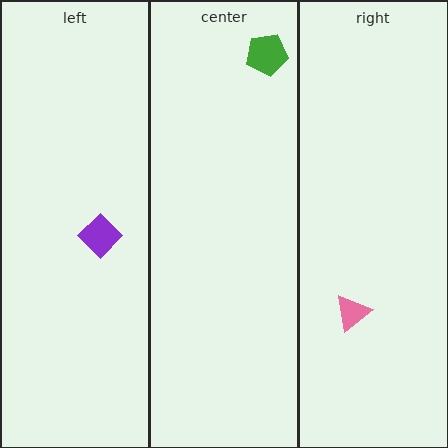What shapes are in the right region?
The pink triangle.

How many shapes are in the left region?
1.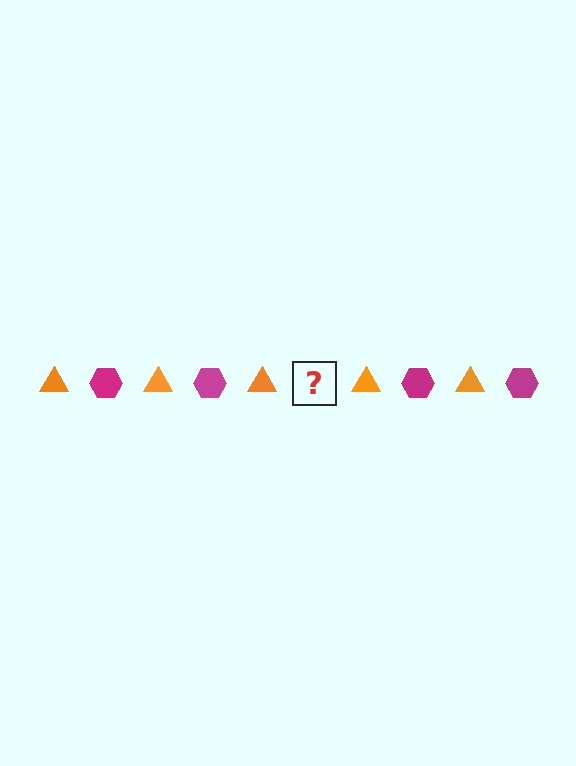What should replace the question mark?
The question mark should be replaced with a magenta hexagon.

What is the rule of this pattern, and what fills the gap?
The rule is that the pattern alternates between orange triangle and magenta hexagon. The gap should be filled with a magenta hexagon.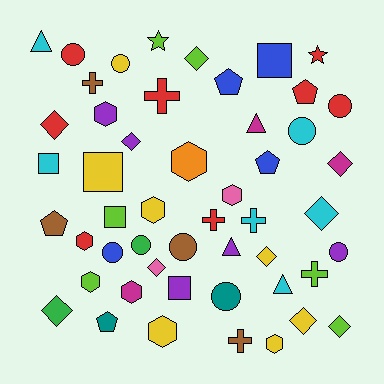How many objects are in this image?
There are 50 objects.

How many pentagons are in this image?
There are 5 pentagons.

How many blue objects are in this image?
There are 4 blue objects.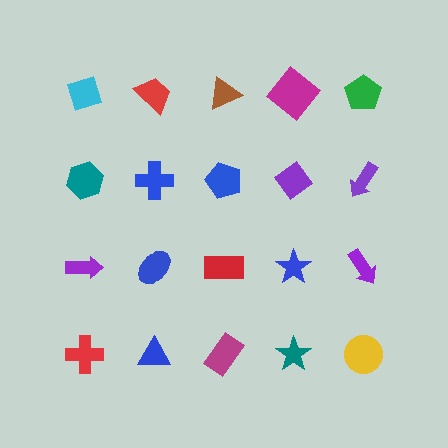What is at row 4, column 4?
A teal star.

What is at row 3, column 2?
A blue ellipse.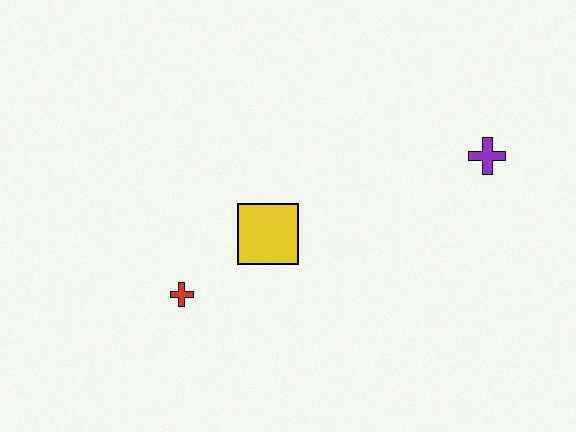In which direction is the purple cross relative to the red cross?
The purple cross is to the right of the red cross.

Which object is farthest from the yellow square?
The purple cross is farthest from the yellow square.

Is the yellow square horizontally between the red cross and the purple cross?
Yes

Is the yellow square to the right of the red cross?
Yes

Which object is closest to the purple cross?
The yellow square is closest to the purple cross.